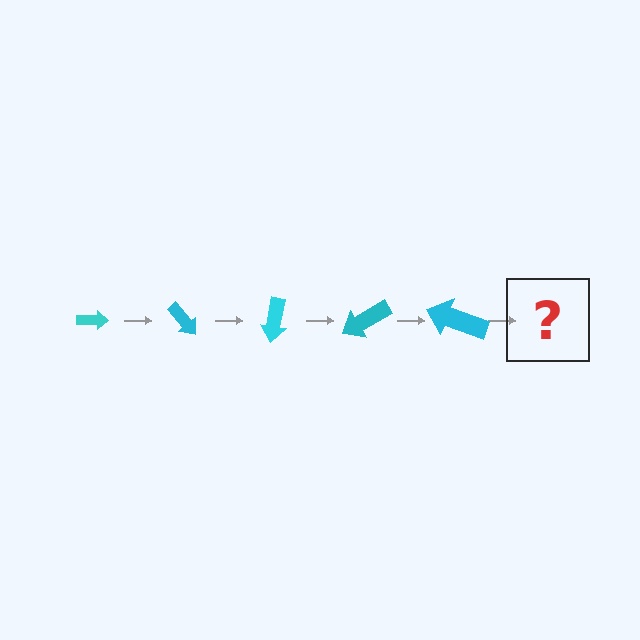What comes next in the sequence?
The next element should be an arrow, larger than the previous one and rotated 250 degrees from the start.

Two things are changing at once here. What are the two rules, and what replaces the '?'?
The two rules are that the arrow grows larger each step and it rotates 50 degrees each step. The '?' should be an arrow, larger than the previous one and rotated 250 degrees from the start.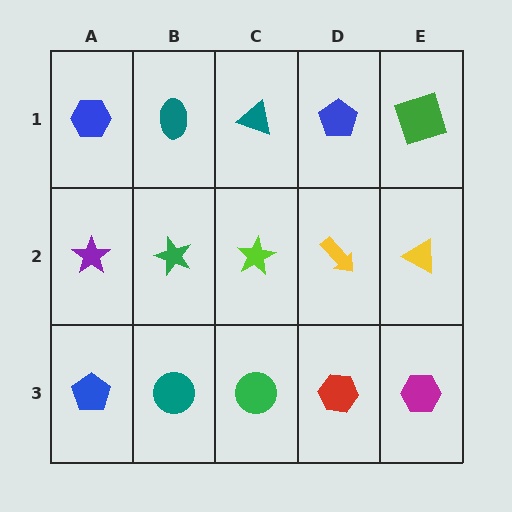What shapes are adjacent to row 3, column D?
A yellow arrow (row 2, column D), a green circle (row 3, column C), a magenta hexagon (row 3, column E).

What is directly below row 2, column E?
A magenta hexagon.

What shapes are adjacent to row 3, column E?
A yellow triangle (row 2, column E), a red hexagon (row 3, column D).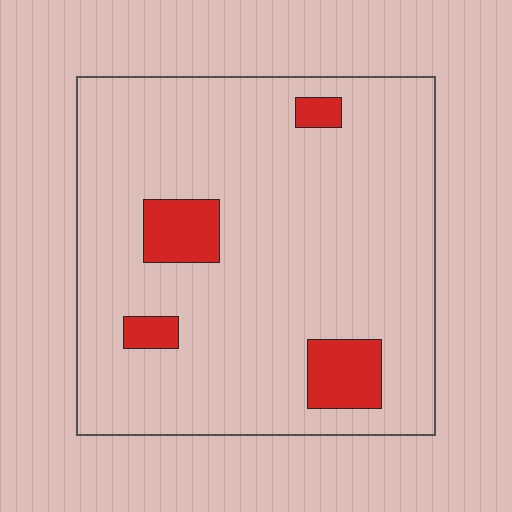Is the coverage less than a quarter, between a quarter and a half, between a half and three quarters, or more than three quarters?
Less than a quarter.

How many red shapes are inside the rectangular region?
4.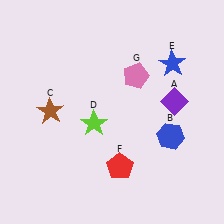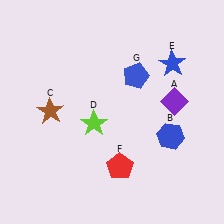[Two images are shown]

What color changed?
The pentagon (G) changed from pink in Image 1 to blue in Image 2.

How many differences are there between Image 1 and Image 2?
There is 1 difference between the two images.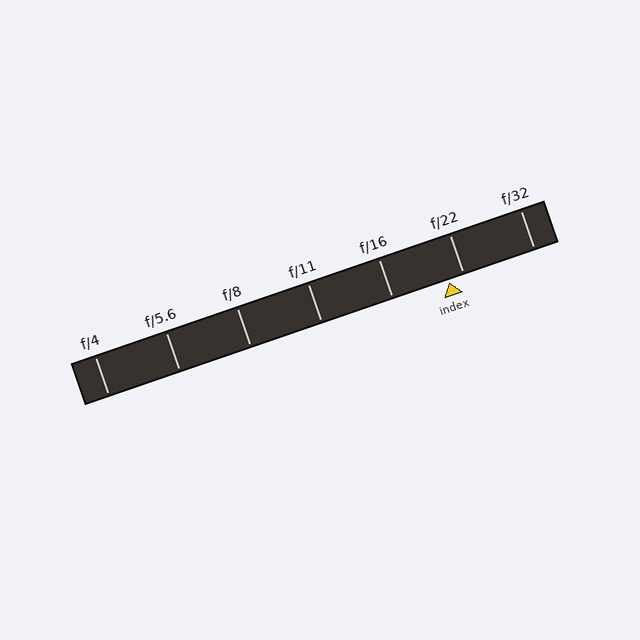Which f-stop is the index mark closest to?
The index mark is closest to f/22.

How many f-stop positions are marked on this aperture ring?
There are 7 f-stop positions marked.